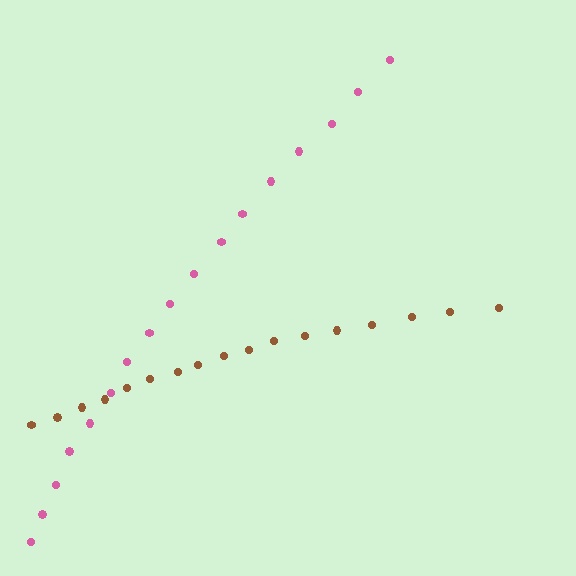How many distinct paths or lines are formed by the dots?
There are 2 distinct paths.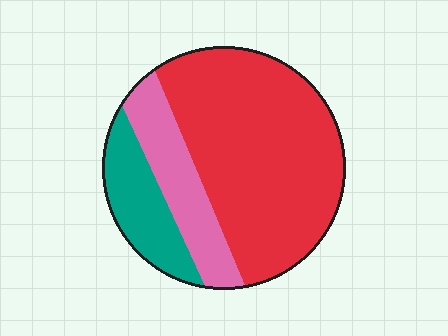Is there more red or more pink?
Red.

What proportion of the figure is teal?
Teal takes up about one sixth (1/6) of the figure.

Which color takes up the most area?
Red, at roughly 65%.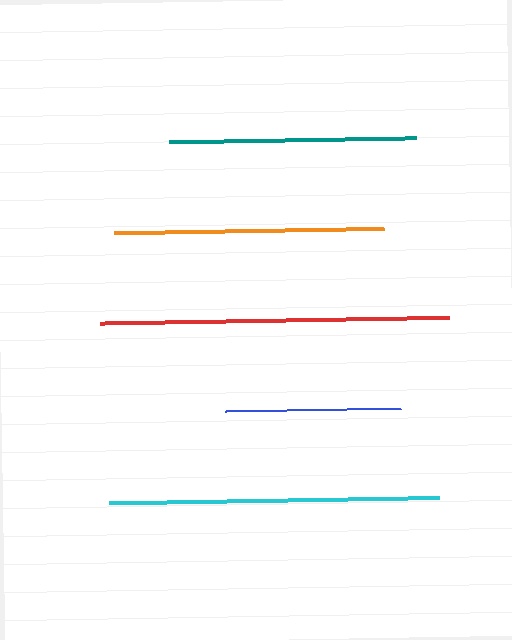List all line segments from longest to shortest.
From longest to shortest: red, cyan, orange, teal, blue.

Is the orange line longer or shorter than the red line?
The red line is longer than the orange line.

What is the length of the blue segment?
The blue segment is approximately 177 pixels long.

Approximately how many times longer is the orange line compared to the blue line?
The orange line is approximately 1.5 times the length of the blue line.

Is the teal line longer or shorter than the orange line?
The orange line is longer than the teal line.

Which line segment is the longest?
The red line is the longest at approximately 349 pixels.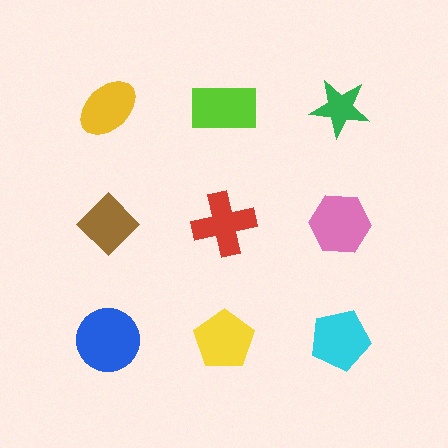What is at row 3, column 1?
A blue circle.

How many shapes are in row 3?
3 shapes.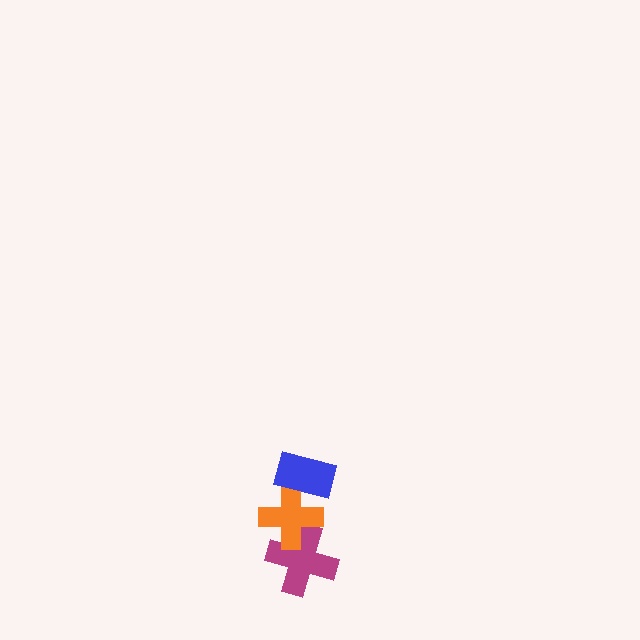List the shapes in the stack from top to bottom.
From top to bottom: the blue rectangle, the orange cross, the magenta cross.